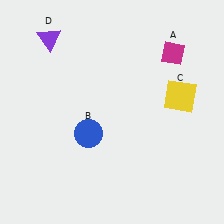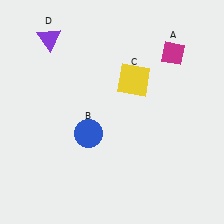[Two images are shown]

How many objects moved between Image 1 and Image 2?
1 object moved between the two images.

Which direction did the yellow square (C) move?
The yellow square (C) moved left.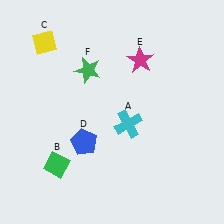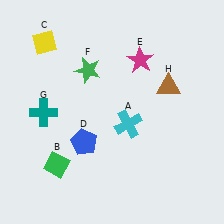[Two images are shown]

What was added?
A teal cross (G), a brown triangle (H) were added in Image 2.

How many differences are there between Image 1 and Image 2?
There are 2 differences between the two images.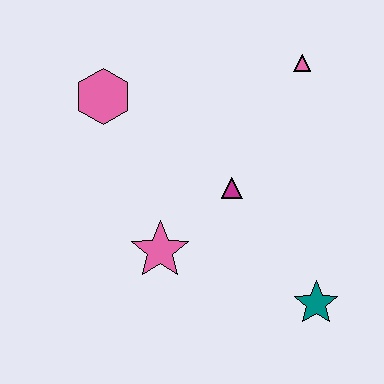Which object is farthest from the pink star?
The pink triangle is farthest from the pink star.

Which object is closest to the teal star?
The magenta triangle is closest to the teal star.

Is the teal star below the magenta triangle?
Yes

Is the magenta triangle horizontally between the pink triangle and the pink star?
Yes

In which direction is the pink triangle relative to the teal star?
The pink triangle is above the teal star.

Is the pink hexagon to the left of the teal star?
Yes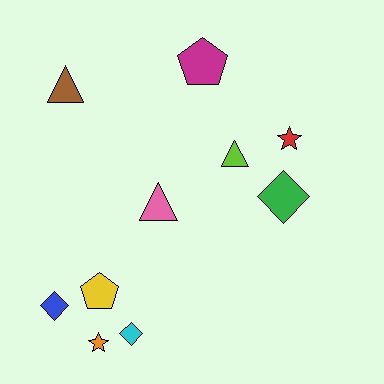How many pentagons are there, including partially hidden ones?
There are 2 pentagons.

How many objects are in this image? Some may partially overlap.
There are 10 objects.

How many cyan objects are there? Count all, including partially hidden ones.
There is 1 cyan object.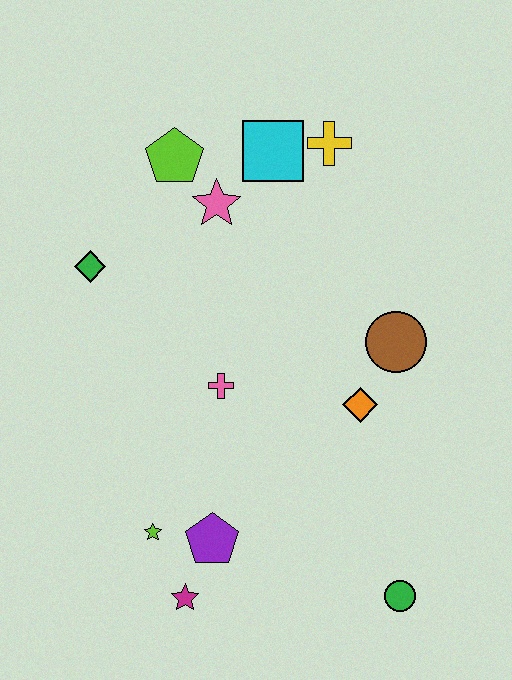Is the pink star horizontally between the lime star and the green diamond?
No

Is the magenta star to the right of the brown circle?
No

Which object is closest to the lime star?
The purple pentagon is closest to the lime star.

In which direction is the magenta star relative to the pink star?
The magenta star is below the pink star.